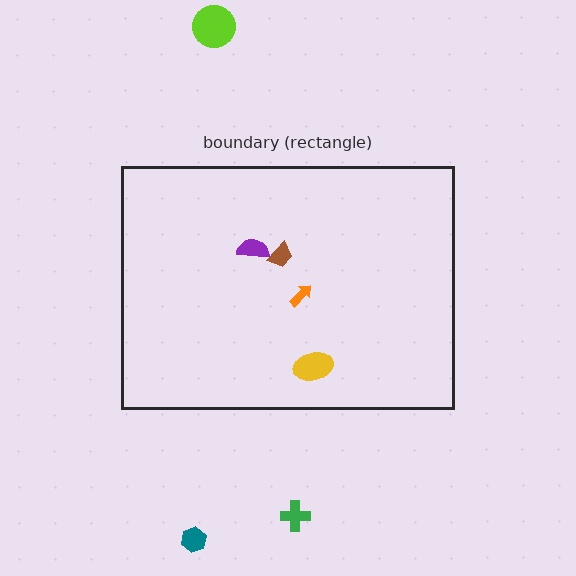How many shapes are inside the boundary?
4 inside, 3 outside.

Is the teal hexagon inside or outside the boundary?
Outside.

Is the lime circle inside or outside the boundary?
Outside.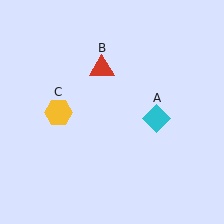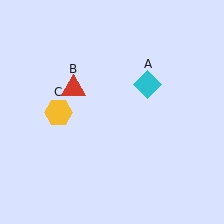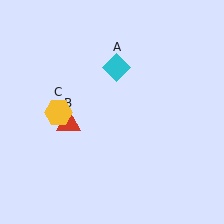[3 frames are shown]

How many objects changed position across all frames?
2 objects changed position: cyan diamond (object A), red triangle (object B).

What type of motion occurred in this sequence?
The cyan diamond (object A), red triangle (object B) rotated counterclockwise around the center of the scene.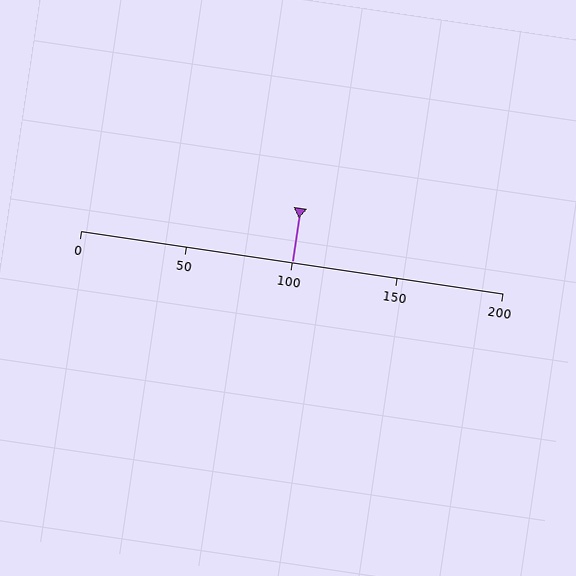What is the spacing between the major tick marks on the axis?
The major ticks are spaced 50 apart.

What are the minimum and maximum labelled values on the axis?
The axis runs from 0 to 200.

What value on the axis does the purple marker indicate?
The marker indicates approximately 100.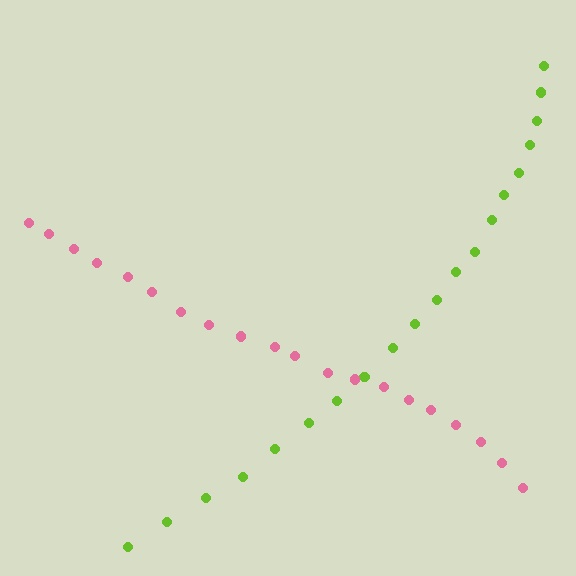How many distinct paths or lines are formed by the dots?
There are 2 distinct paths.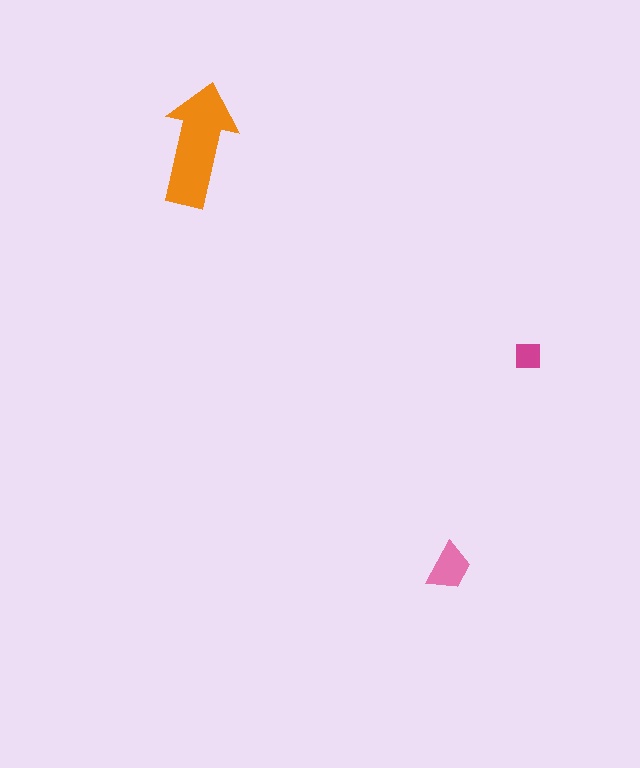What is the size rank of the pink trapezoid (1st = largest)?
2nd.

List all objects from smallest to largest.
The magenta square, the pink trapezoid, the orange arrow.